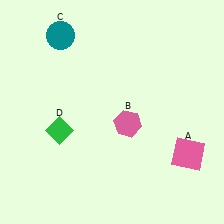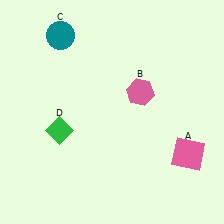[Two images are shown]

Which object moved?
The pink hexagon (B) moved up.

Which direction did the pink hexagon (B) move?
The pink hexagon (B) moved up.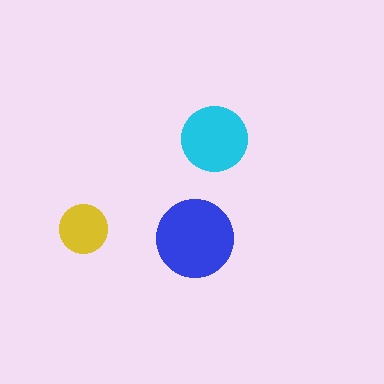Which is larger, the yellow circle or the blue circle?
The blue one.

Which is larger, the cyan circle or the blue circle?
The blue one.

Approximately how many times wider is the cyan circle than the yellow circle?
About 1.5 times wider.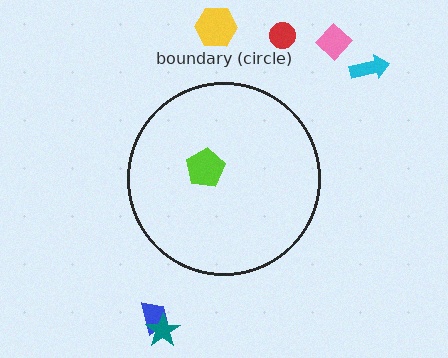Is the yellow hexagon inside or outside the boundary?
Outside.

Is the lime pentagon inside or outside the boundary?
Inside.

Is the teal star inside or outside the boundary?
Outside.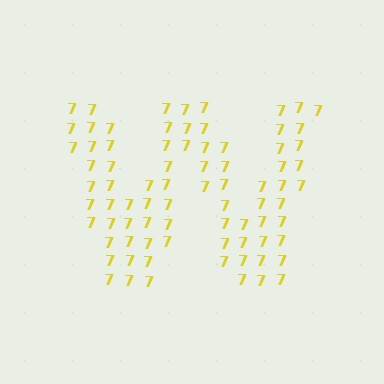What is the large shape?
The large shape is the letter W.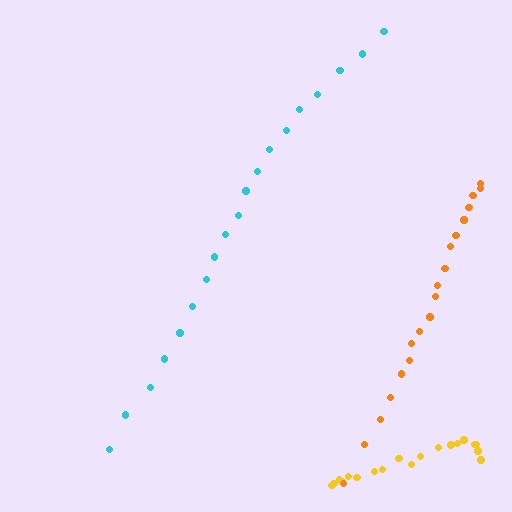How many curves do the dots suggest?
There are 3 distinct paths.